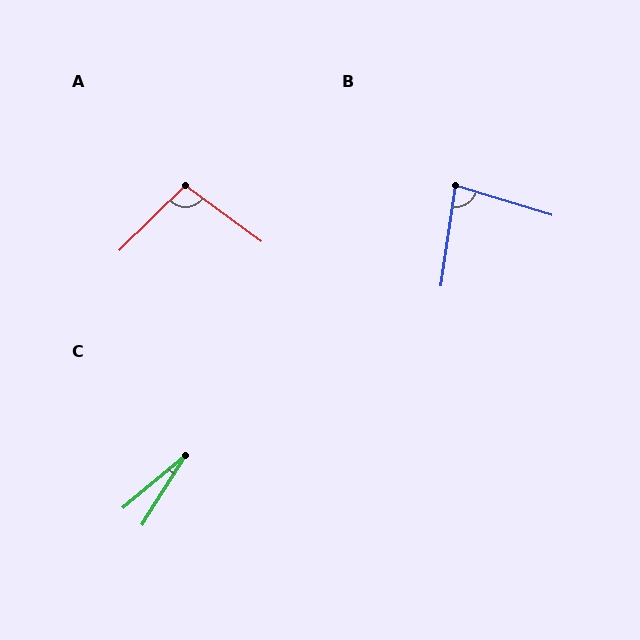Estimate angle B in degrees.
Approximately 81 degrees.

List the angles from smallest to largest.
C (18°), B (81°), A (100°).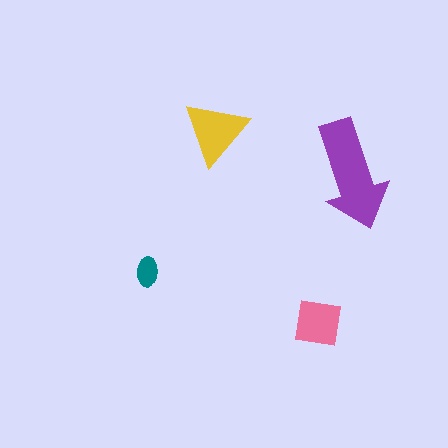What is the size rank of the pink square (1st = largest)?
3rd.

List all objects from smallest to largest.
The teal ellipse, the pink square, the yellow triangle, the purple arrow.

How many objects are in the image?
There are 4 objects in the image.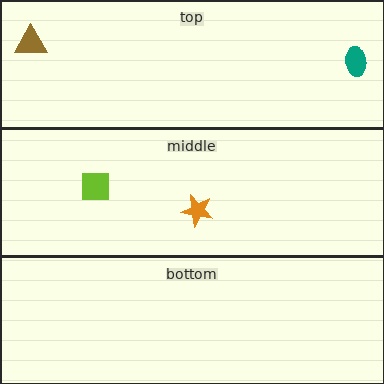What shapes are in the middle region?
The orange star, the lime square.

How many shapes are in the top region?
2.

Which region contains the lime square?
The middle region.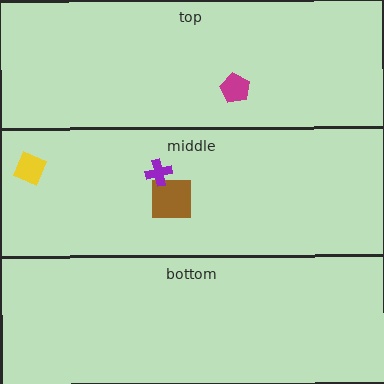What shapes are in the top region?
The magenta pentagon.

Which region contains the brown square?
The middle region.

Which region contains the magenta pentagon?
The top region.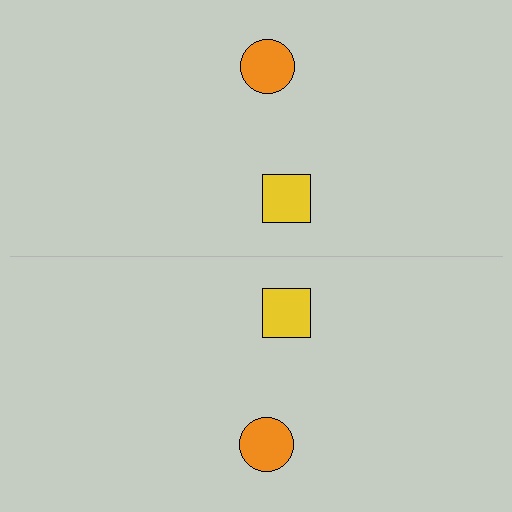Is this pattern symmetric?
Yes, this pattern has bilateral (reflection) symmetry.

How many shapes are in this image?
There are 4 shapes in this image.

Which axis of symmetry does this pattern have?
The pattern has a horizontal axis of symmetry running through the center of the image.